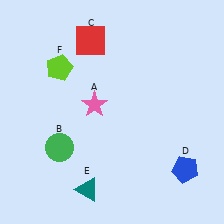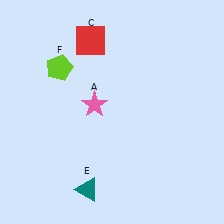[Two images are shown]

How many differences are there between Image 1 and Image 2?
There are 2 differences between the two images.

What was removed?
The blue pentagon (D), the green circle (B) were removed in Image 2.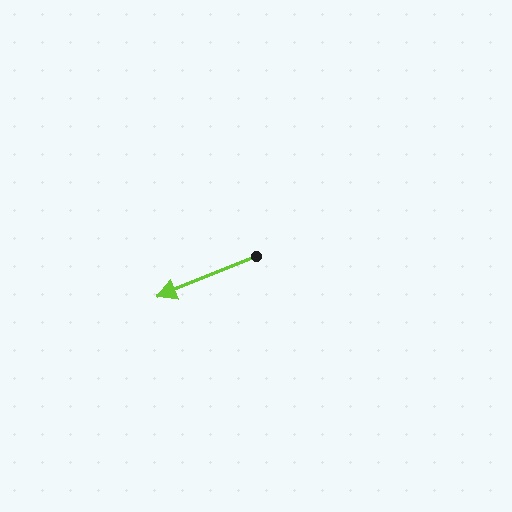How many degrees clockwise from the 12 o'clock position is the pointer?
Approximately 248 degrees.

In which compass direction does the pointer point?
West.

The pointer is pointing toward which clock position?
Roughly 8 o'clock.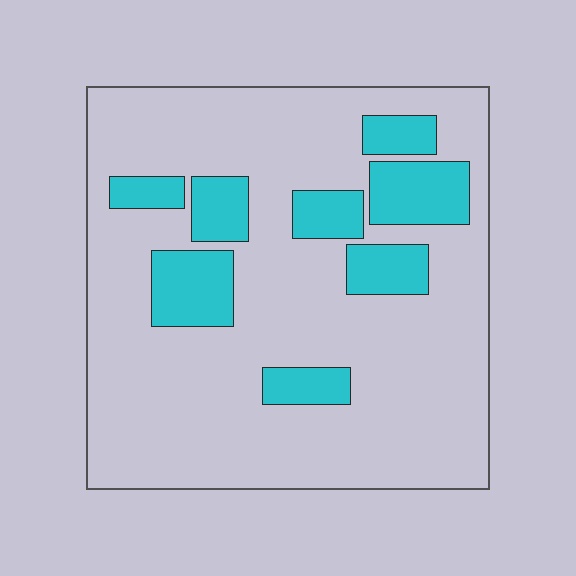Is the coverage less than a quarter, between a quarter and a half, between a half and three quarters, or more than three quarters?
Less than a quarter.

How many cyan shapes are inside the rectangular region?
8.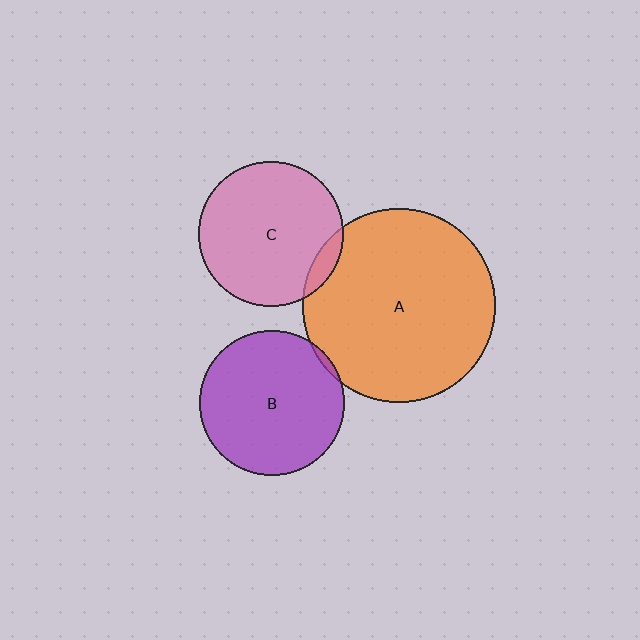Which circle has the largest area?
Circle A (orange).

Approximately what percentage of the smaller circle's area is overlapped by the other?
Approximately 5%.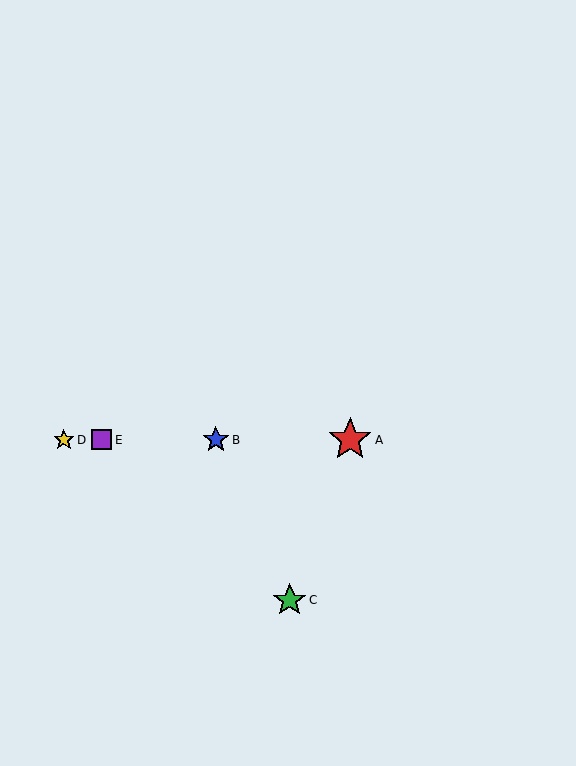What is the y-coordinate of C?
Object C is at y≈600.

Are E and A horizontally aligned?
Yes, both are at y≈440.